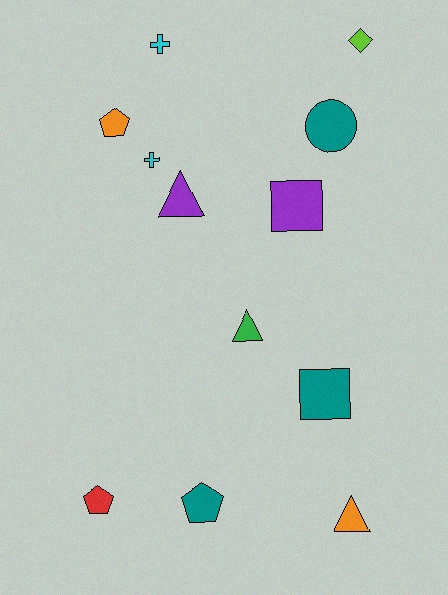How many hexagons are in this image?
There are no hexagons.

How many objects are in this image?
There are 12 objects.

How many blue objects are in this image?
There are no blue objects.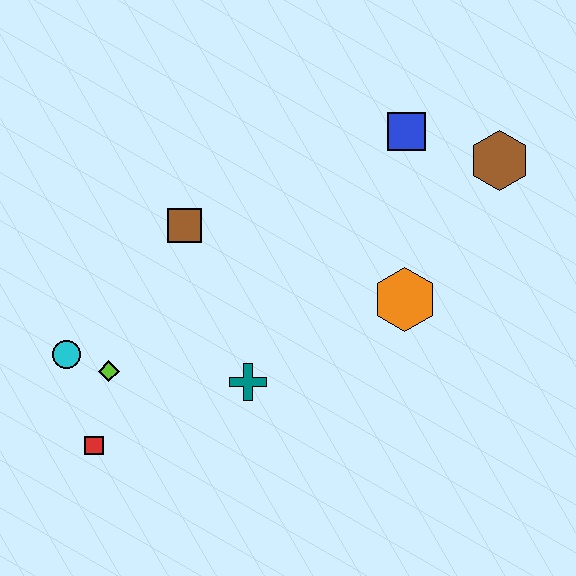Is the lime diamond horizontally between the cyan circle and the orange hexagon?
Yes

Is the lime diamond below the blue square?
Yes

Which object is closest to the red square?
The lime diamond is closest to the red square.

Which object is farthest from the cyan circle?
The brown hexagon is farthest from the cyan circle.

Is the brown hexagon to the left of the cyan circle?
No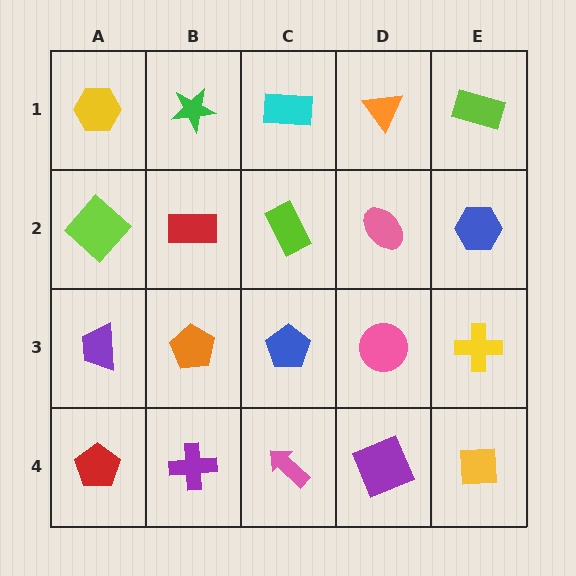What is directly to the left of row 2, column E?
A pink ellipse.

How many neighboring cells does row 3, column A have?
3.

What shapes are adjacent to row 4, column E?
A yellow cross (row 3, column E), a purple square (row 4, column D).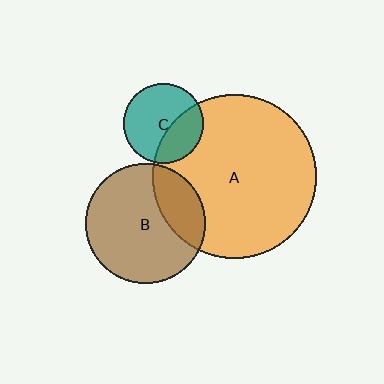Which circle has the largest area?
Circle A (orange).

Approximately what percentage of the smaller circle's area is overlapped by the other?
Approximately 35%.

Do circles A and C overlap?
Yes.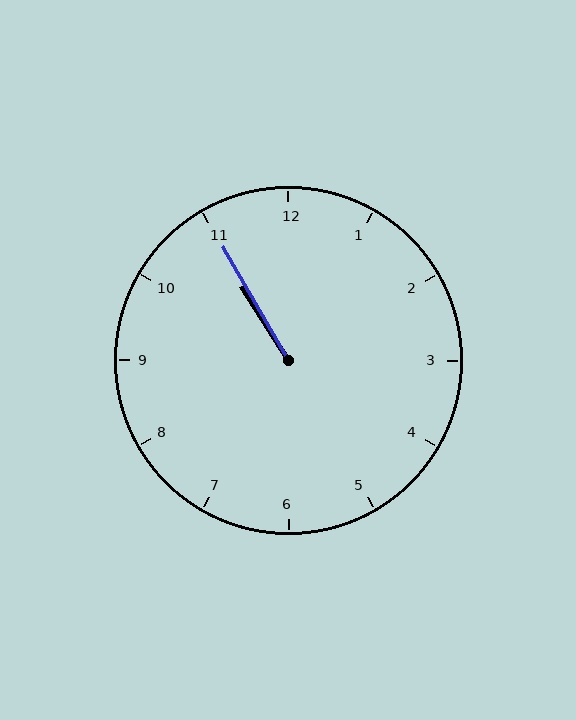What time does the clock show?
10:55.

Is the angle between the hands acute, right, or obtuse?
It is acute.